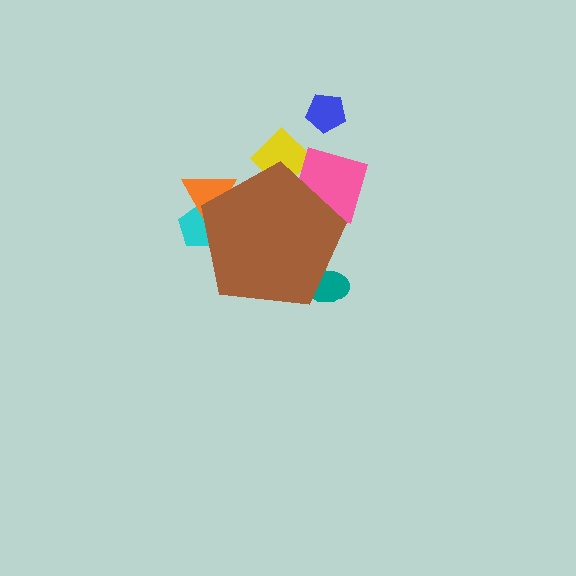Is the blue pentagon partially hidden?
No, the blue pentagon is fully visible.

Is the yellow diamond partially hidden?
Yes, the yellow diamond is partially hidden behind the brown pentagon.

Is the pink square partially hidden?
Yes, the pink square is partially hidden behind the brown pentagon.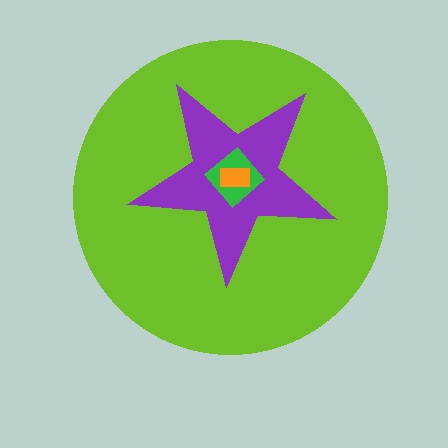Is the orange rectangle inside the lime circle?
Yes.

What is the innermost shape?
The orange rectangle.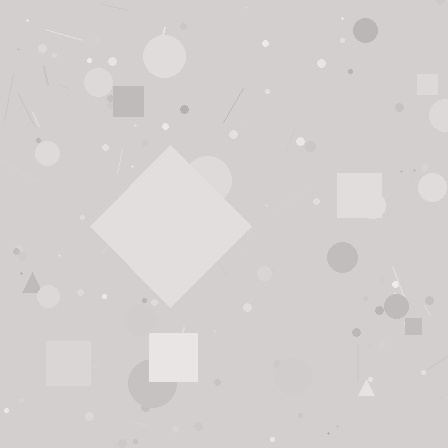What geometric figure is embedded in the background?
A diamond is embedded in the background.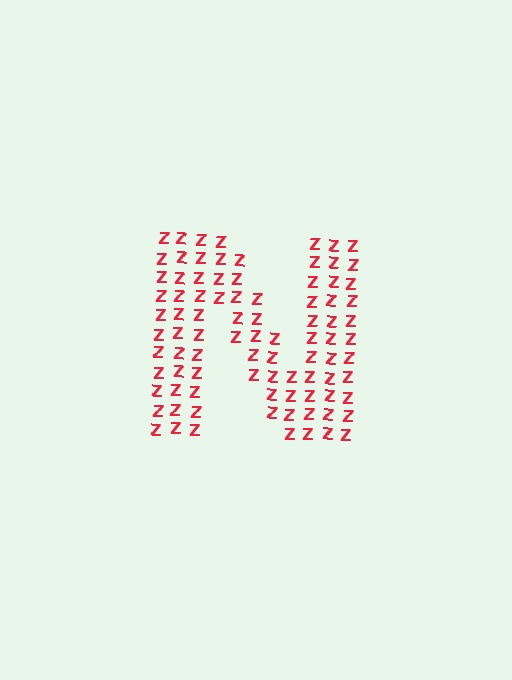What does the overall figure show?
The overall figure shows the letter N.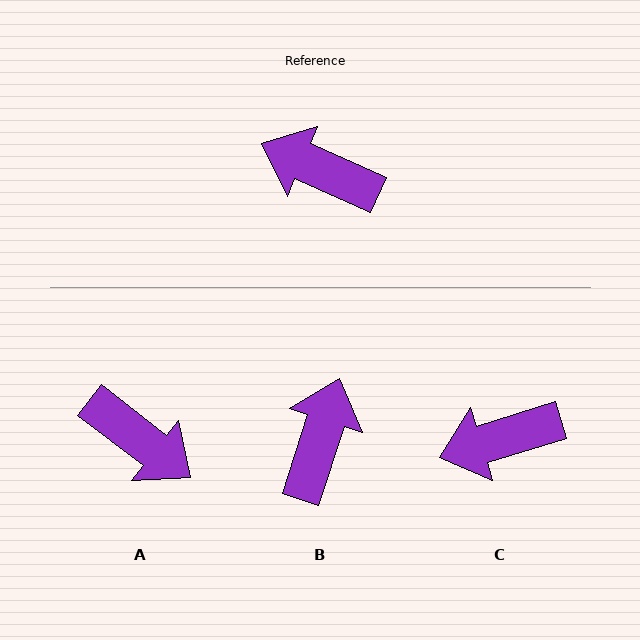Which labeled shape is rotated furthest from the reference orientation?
A, about 166 degrees away.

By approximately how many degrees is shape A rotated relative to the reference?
Approximately 166 degrees counter-clockwise.